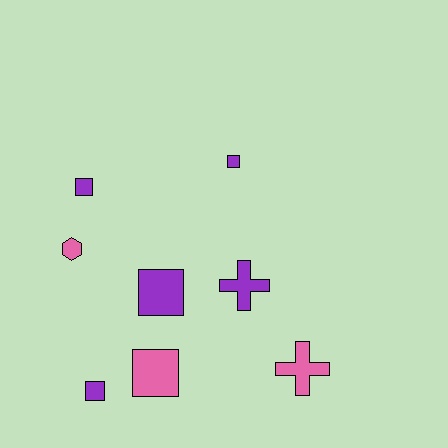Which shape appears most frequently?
Square, with 5 objects.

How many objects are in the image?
There are 8 objects.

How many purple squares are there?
There are 4 purple squares.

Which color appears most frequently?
Purple, with 5 objects.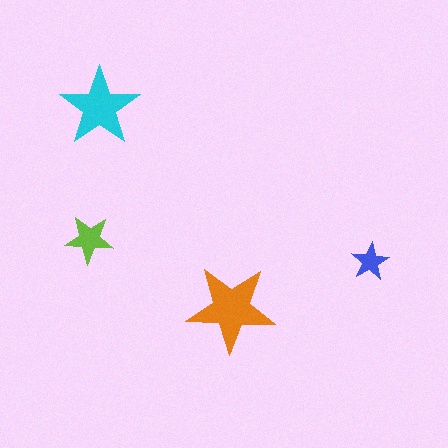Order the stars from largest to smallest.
the orange one, the cyan one, the lime one, the blue one.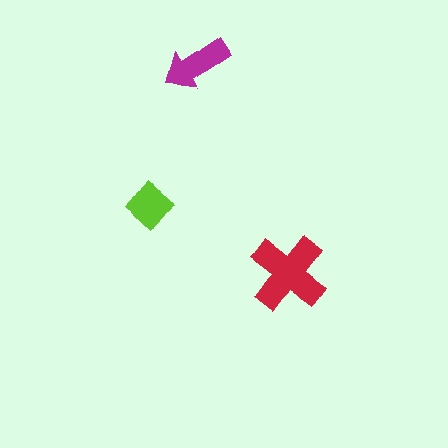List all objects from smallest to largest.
The lime diamond, the magenta arrow, the red cross.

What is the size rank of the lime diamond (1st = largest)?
3rd.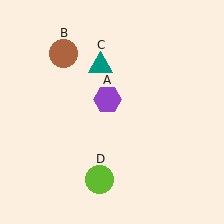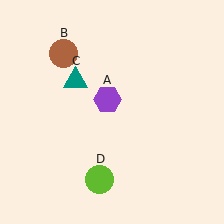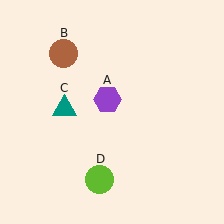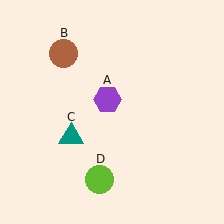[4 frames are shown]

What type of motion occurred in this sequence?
The teal triangle (object C) rotated counterclockwise around the center of the scene.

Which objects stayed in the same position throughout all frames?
Purple hexagon (object A) and brown circle (object B) and lime circle (object D) remained stationary.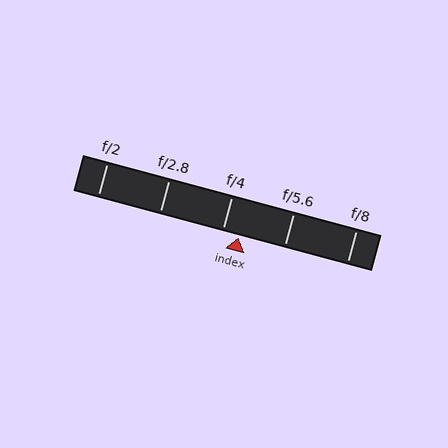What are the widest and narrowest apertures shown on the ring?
The widest aperture shown is f/2 and the narrowest is f/8.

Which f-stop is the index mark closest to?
The index mark is closest to f/4.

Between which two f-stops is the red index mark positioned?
The index mark is between f/4 and f/5.6.